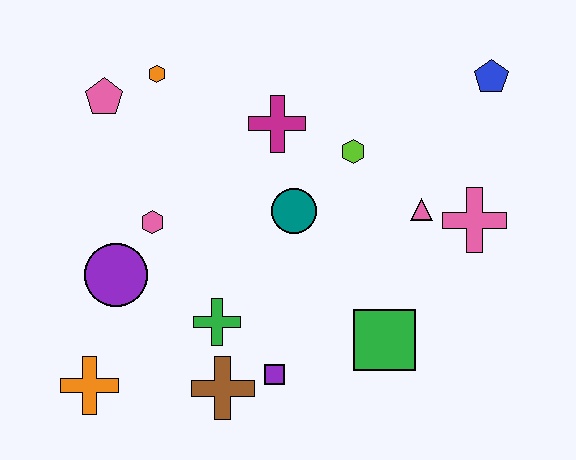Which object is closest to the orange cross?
The purple circle is closest to the orange cross.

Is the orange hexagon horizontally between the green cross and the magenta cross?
No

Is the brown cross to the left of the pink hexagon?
No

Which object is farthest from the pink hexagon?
The blue pentagon is farthest from the pink hexagon.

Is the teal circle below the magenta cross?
Yes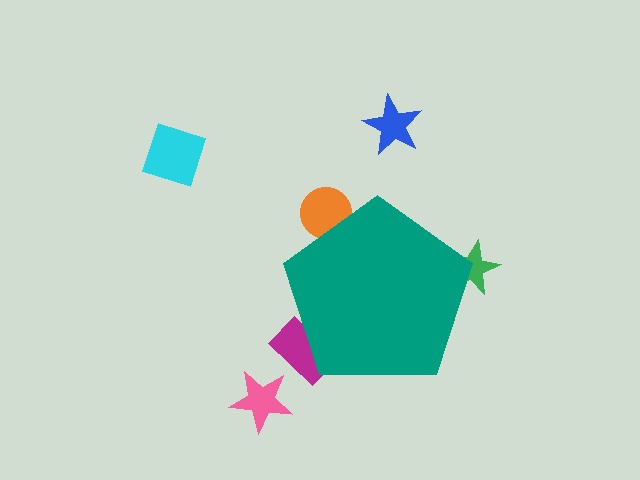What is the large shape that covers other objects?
A teal pentagon.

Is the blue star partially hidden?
No, the blue star is fully visible.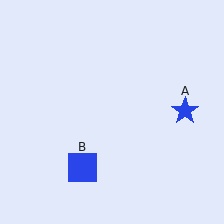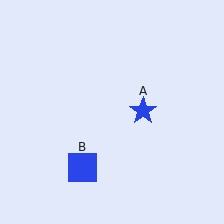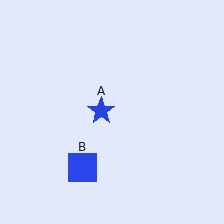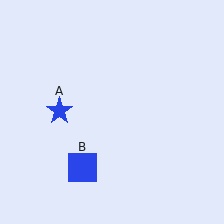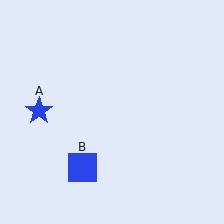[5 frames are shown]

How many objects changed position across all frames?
1 object changed position: blue star (object A).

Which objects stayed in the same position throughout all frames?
Blue square (object B) remained stationary.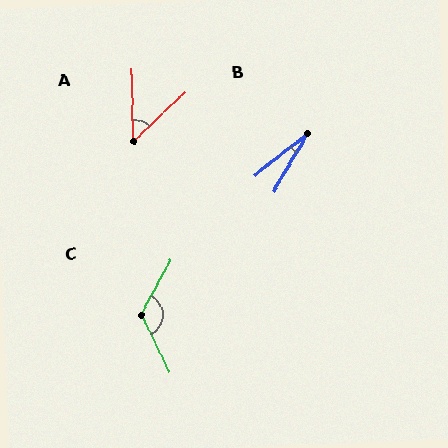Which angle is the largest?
C, at approximately 126 degrees.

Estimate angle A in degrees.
Approximately 48 degrees.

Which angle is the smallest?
B, at approximately 21 degrees.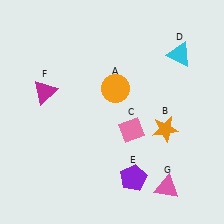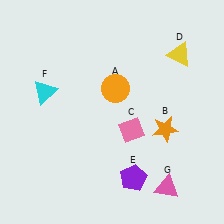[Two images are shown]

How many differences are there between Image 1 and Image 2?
There are 2 differences between the two images.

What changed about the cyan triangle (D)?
In Image 1, D is cyan. In Image 2, it changed to yellow.